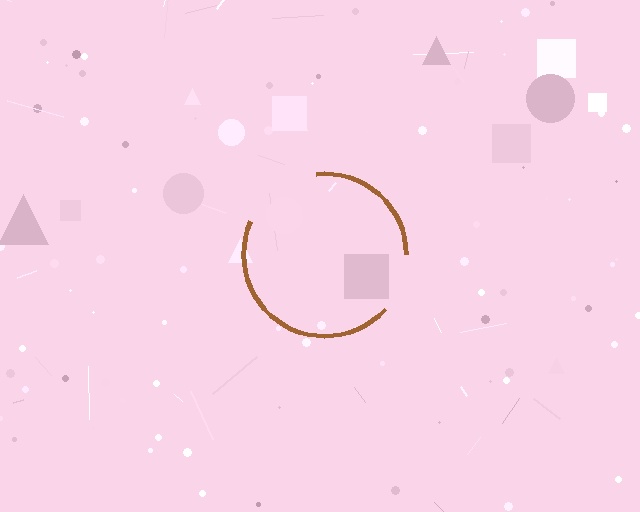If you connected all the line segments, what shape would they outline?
They would outline a circle.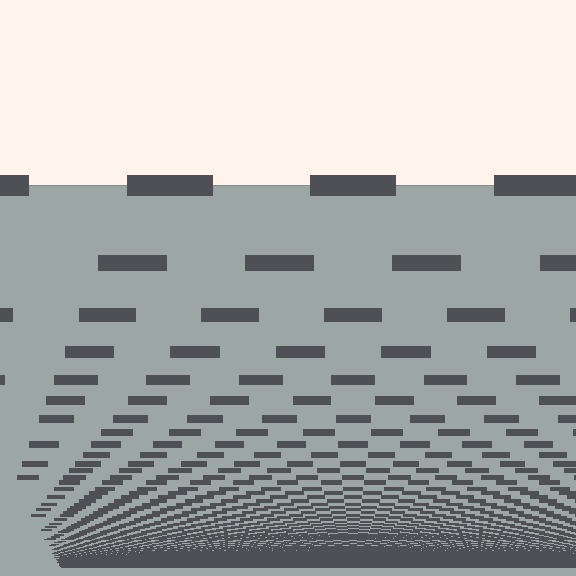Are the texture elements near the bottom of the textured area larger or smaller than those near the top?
Smaller. The gradient is inverted — elements near the bottom are smaller and denser.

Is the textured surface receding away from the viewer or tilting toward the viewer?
The surface appears to tilt toward the viewer. Texture elements get larger and sparser toward the top.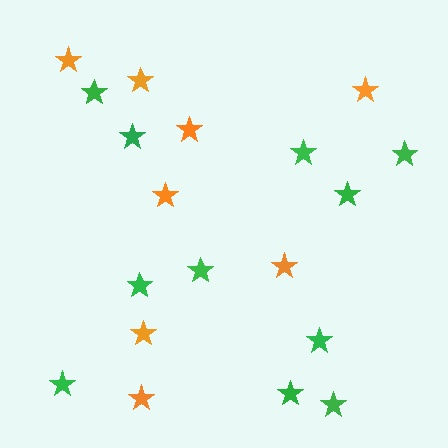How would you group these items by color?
There are 2 groups: one group of orange stars (8) and one group of green stars (11).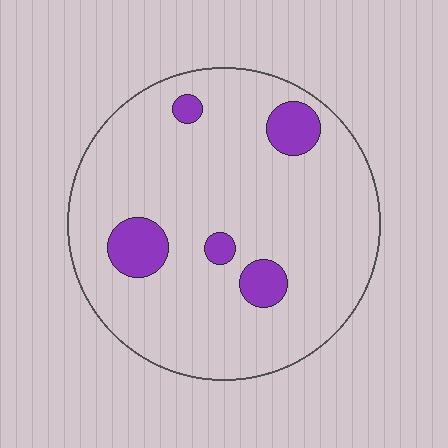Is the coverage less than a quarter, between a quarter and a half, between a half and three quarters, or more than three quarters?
Less than a quarter.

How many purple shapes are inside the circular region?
5.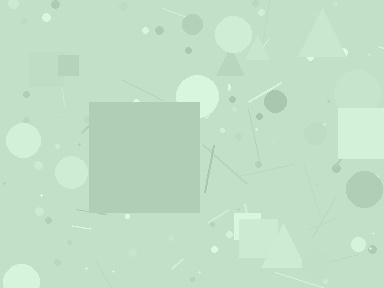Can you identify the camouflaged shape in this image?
The camouflaged shape is a square.